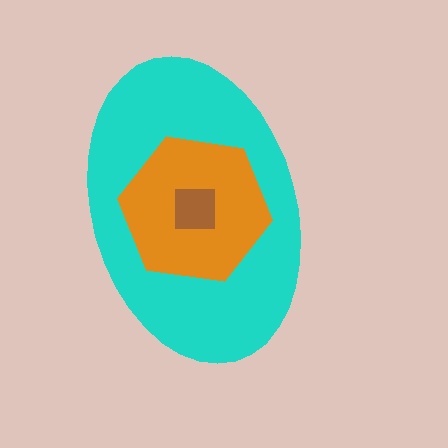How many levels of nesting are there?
3.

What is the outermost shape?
The cyan ellipse.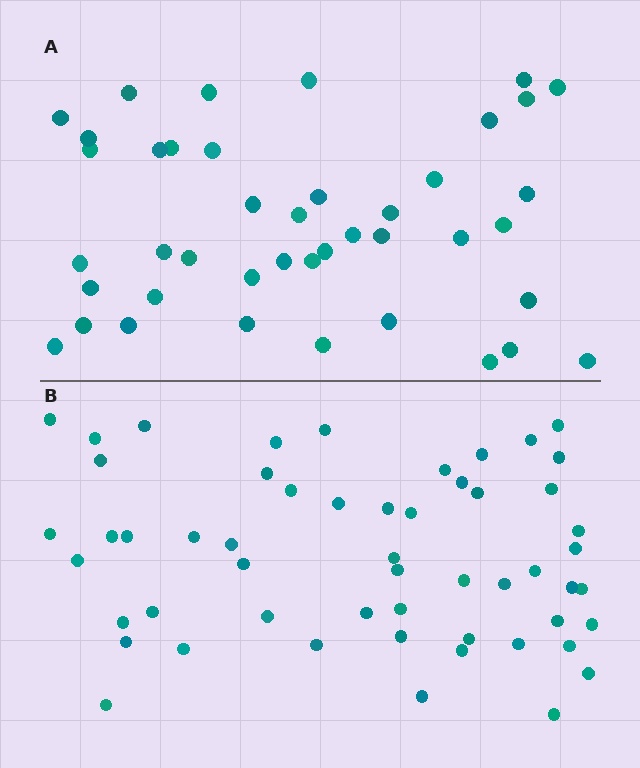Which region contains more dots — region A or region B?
Region B (the bottom region) has more dots.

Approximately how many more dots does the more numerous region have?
Region B has roughly 12 or so more dots than region A.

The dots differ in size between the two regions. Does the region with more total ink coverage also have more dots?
No. Region A has more total ink coverage because its dots are larger, but region B actually contains more individual dots. Total area can be misleading — the number of items is what matters here.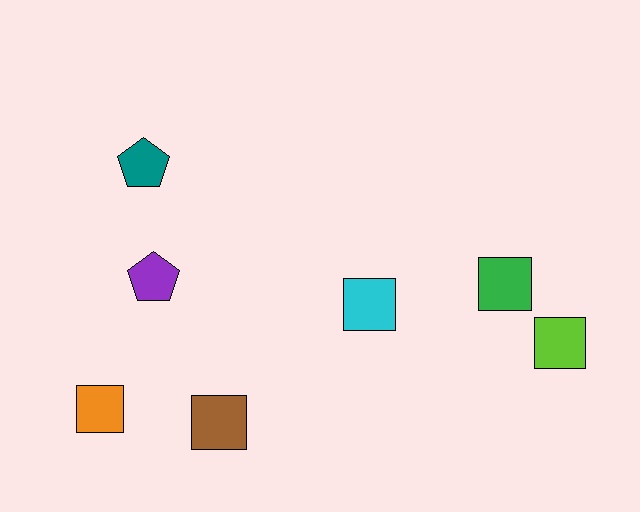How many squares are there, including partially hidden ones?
There are 5 squares.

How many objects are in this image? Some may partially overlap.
There are 7 objects.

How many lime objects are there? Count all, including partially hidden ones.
There is 1 lime object.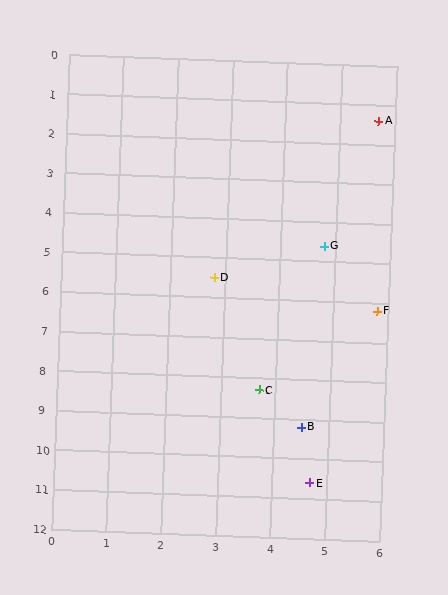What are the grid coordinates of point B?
Point B is at approximately (4.5, 9.2).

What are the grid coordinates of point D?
Point D is at approximately (2.8, 5.5).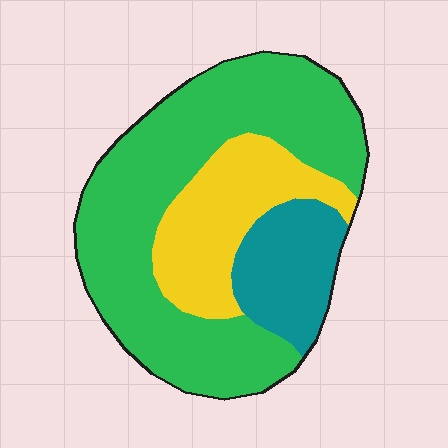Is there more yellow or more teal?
Yellow.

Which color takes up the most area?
Green, at roughly 60%.